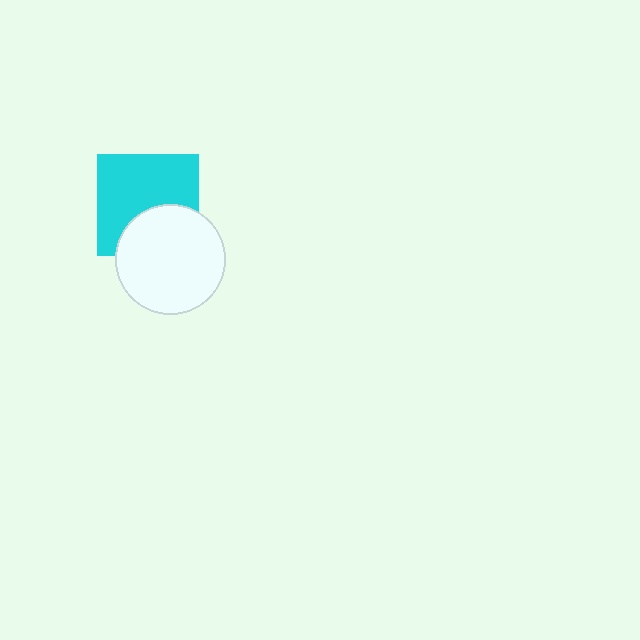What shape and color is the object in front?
The object in front is a white circle.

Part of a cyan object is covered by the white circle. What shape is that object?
It is a square.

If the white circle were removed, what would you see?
You would see the complete cyan square.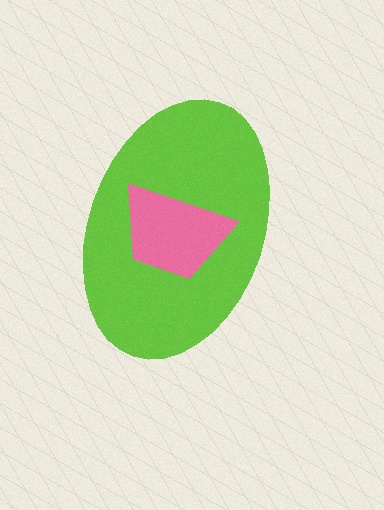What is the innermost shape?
The pink trapezoid.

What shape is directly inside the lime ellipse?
The pink trapezoid.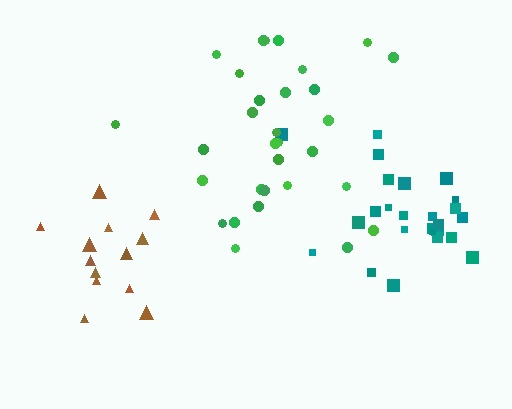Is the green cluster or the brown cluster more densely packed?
Brown.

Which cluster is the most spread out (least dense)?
Green.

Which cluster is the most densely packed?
Teal.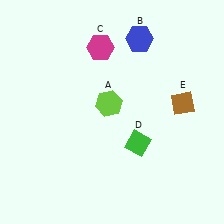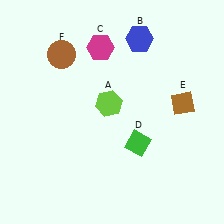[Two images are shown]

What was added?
A brown circle (F) was added in Image 2.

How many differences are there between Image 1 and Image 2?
There is 1 difference between the two images.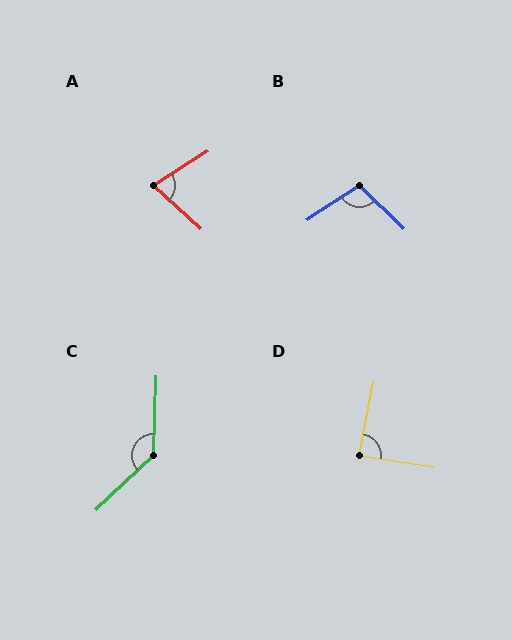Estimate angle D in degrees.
Approximately 87 degrees.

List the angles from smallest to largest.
A (75°), D (87°), B (102°), C (135°).